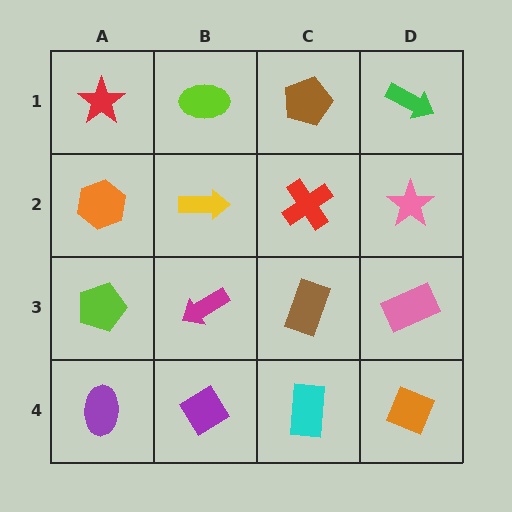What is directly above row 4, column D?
A pink rectangle.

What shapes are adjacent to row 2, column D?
A green arrow (row 1, column D), a pink rectangle (row 3, column D), a red cross (row 2, column C).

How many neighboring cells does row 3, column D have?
3.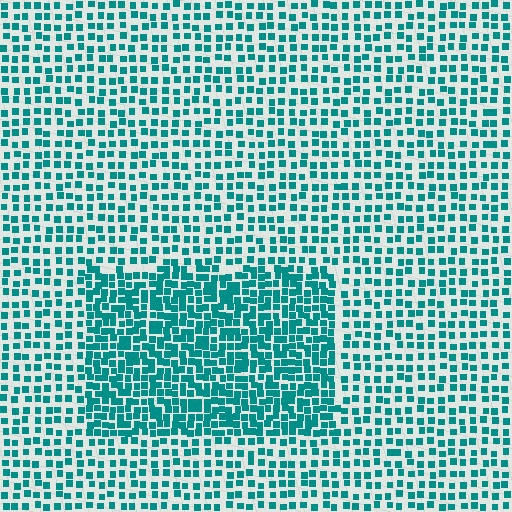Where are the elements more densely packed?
The elements are more densely packed inside the rectangle boundary.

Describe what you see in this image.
The image contains small teal elements arranged at two different densities. A rectangle-shaped region is visible where the elements are more densely packed than the surrounding area.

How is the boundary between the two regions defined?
The boundary is defined by a change in element density (approximately 1.9x ratio). All elements are the same color, size, and shape.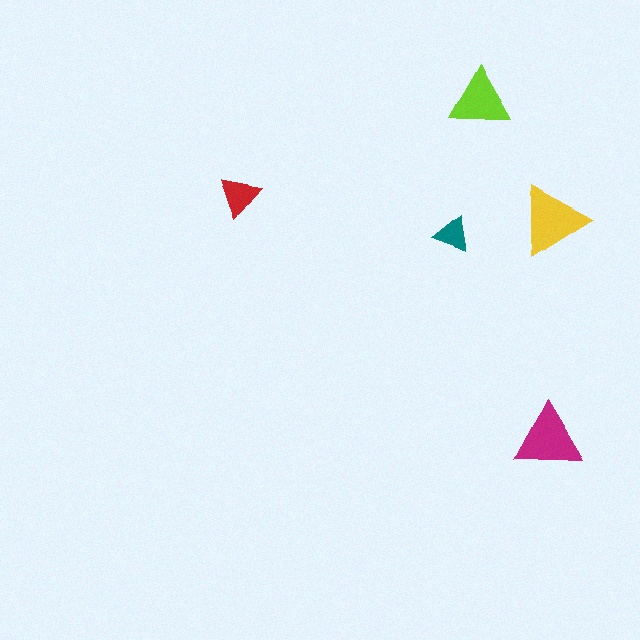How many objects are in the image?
There are 5 objects in the image.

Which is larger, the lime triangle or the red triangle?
The lime one.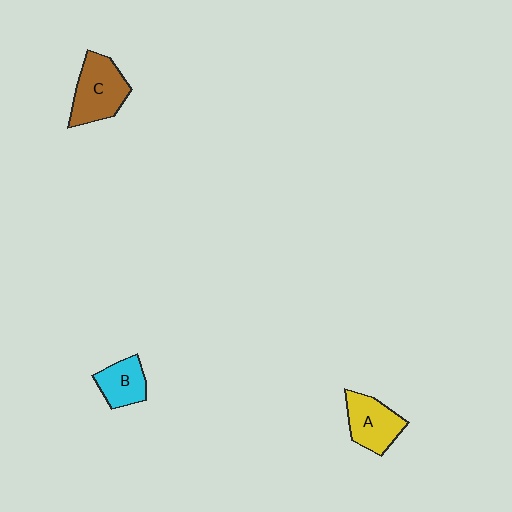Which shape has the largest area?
Shape C (brown).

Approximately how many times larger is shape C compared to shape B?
Approximately 1.5 times.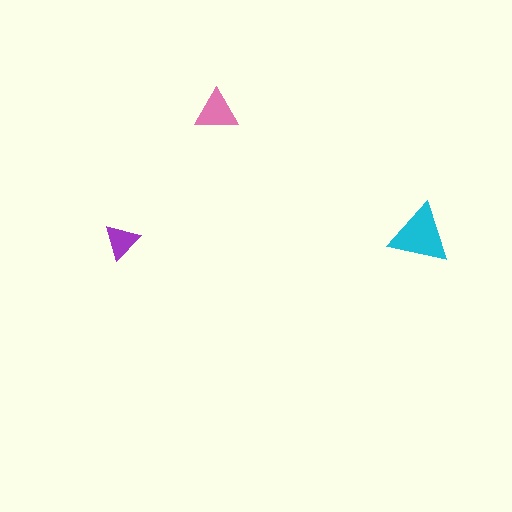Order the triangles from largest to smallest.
the cyan one, the pink one, the purple one.